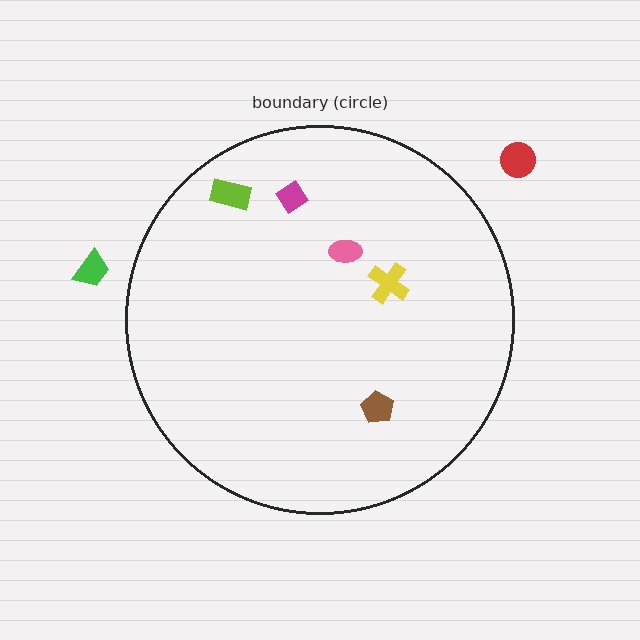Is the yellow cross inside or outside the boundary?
Inside.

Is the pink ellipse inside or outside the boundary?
Inside.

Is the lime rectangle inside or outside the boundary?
Inside.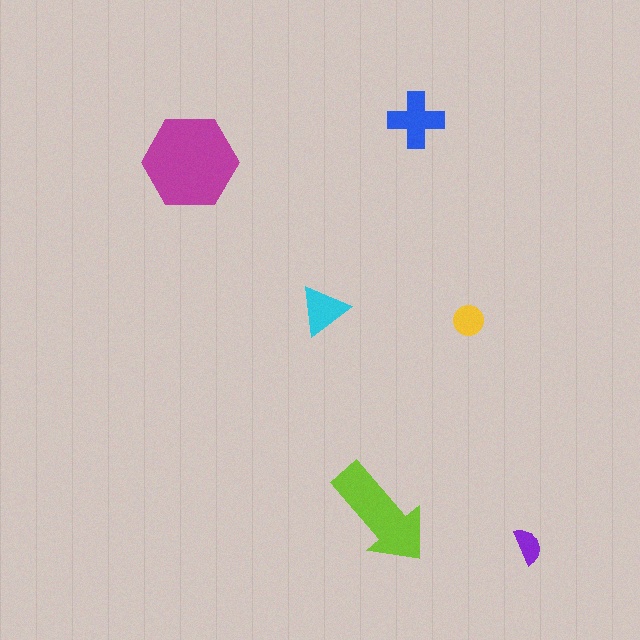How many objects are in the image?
There are 6 objects in the image.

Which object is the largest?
The magenta hexagon.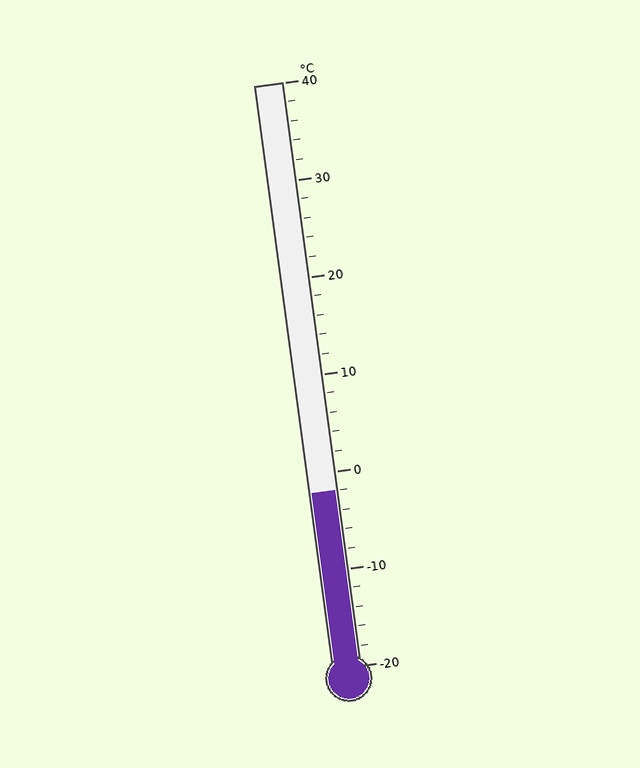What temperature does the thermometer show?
The thermometer shows approximately -2°C.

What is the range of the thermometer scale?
The thermometer scale ranges from -20°C to 40°C.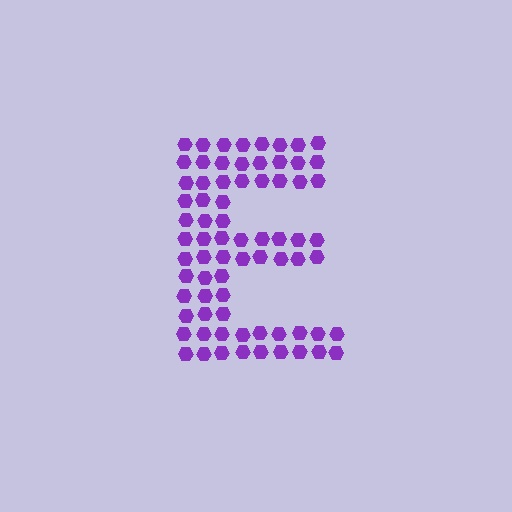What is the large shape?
The large shape is the letter E.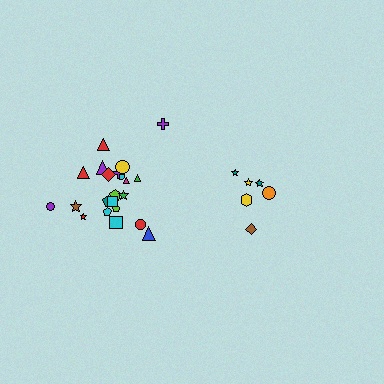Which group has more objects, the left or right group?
The left group.